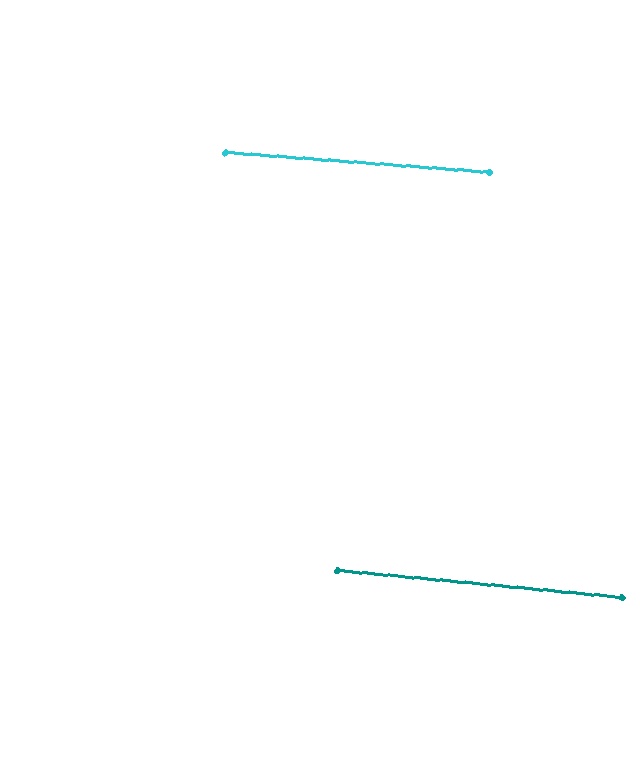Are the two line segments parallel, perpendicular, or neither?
Parallel — their directions differ by only 1.3°.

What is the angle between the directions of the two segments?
Approximately 1 degree.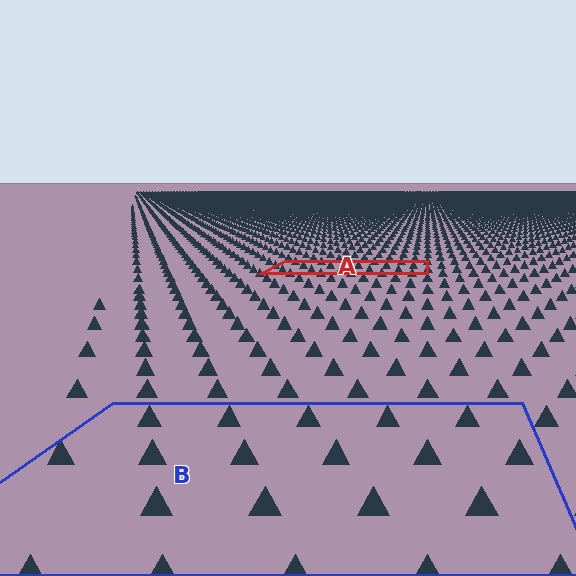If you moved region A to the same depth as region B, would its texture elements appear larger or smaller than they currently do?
They would appear larger. At a closer depth, the same texture elements are projected at a bigger on-screen size.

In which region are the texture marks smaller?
The texture marks are smaller in region A, because it is farther away.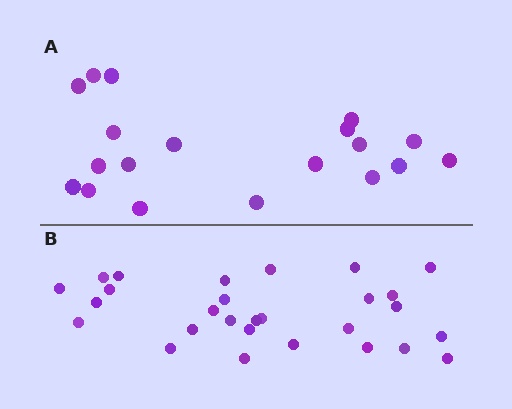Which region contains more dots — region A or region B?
Region B (the bottom region) has more dots.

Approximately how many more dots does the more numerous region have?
Region B has roughly 8 or so more dots than region A.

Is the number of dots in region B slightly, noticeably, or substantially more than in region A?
Region B has substantially more. The ratio is roughly 1.5 to 1.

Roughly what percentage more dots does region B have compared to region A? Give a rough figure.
About 45% more.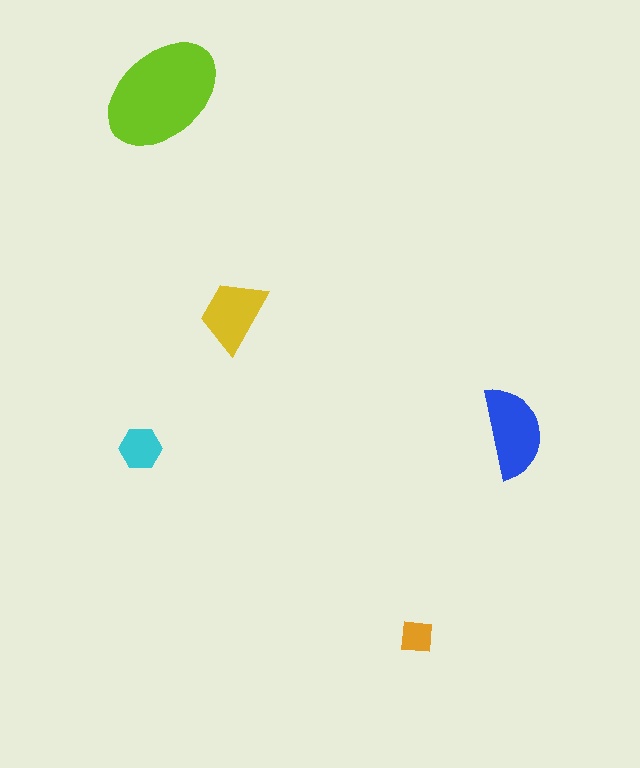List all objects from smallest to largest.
The orange square, the cyan hexagon, the yellow trapezoid, the blue semicircle, the lime ellipse.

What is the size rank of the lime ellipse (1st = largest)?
1st.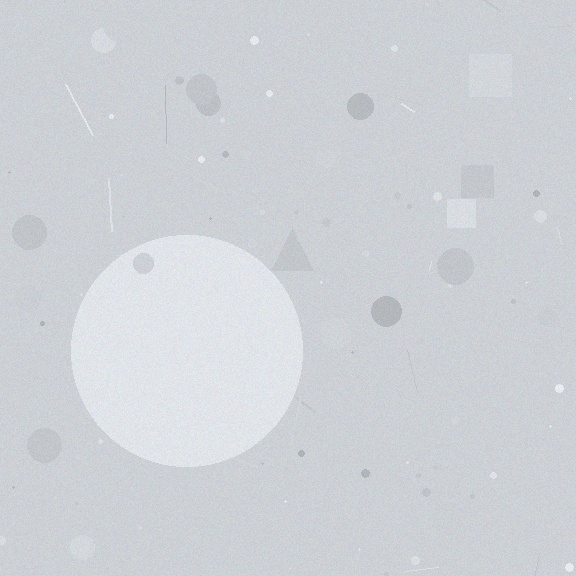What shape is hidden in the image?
A circle is hidden in the image.